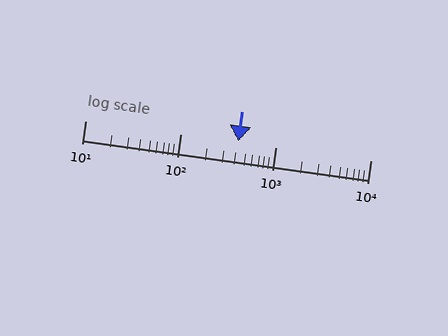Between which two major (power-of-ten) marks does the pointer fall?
The pointer is between 100 and 1000.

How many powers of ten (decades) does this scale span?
The scale spans 3 decades, from 10 to 10000.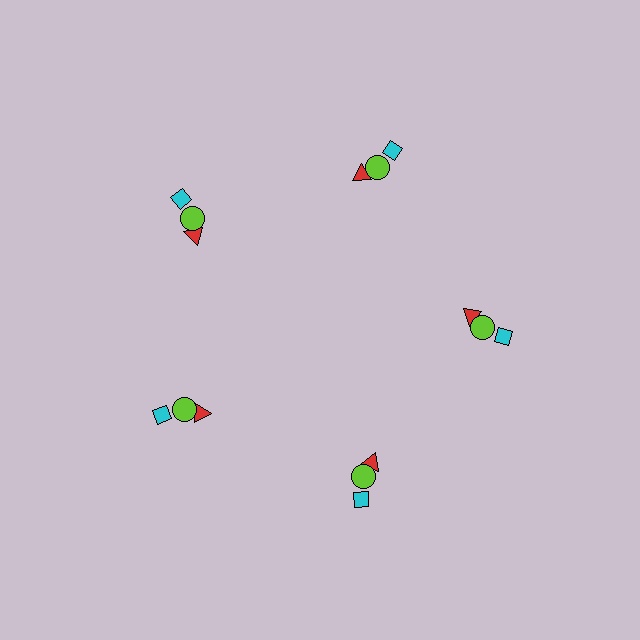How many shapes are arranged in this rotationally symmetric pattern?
There are 15 shapes, arranged in 5 groups of 3.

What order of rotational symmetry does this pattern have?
This pattern has 5-fold rotational symmetry.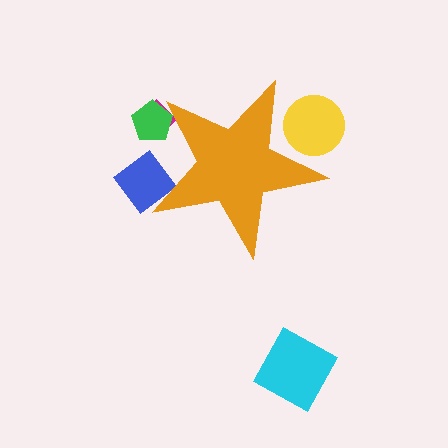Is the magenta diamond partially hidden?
Yes, the magenta diamond is partially hidden behind the orange star.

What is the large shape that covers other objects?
An orange star.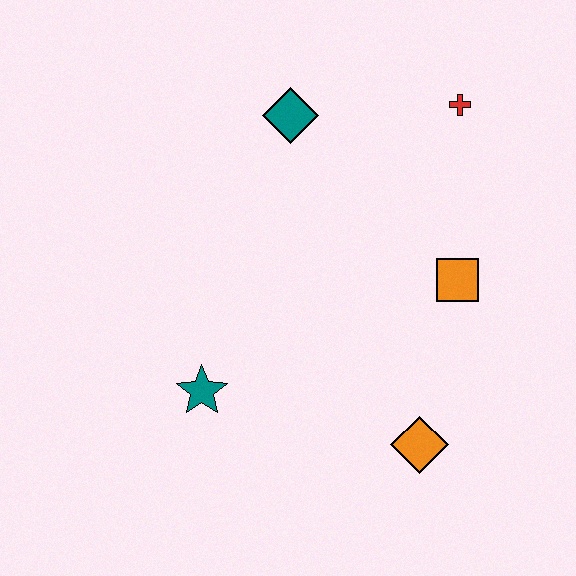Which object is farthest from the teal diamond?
The orange diamond is farthest from the teal diamond.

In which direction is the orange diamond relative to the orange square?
The orange diamond is below the orange square.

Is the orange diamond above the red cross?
No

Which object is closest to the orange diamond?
The orange square is closest to the orange diamond.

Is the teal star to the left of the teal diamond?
Yes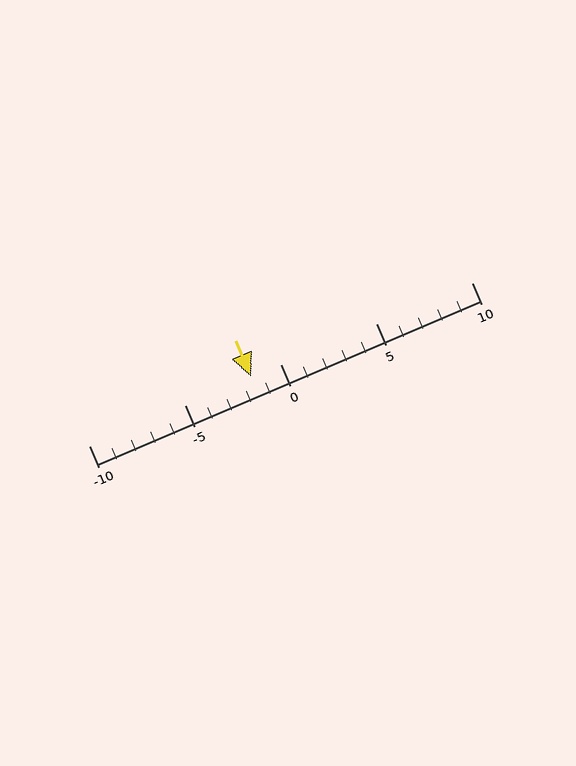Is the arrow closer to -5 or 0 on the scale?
The arrow is closer to 0.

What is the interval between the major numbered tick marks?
The major tick marks are spaced 5 units apart.